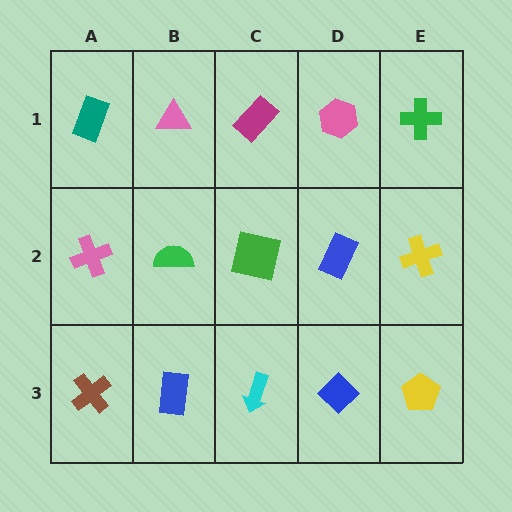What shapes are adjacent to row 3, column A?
A pink cross (row 2, column A), a blue rectangle (row 3, column B).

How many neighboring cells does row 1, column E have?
2.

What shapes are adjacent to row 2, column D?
A pink hexagon (row 1, column D), a blue diamond (row 3, column D), a green square (row 2, column C), a yellow cross (row 2, column E).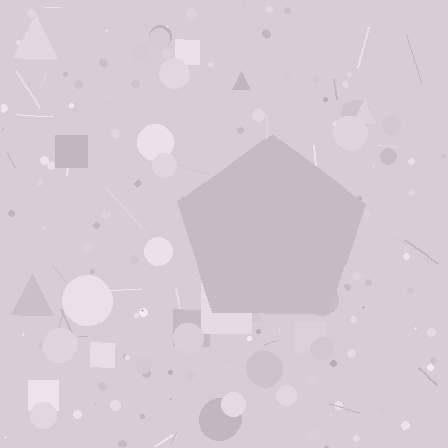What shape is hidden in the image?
A pentagon is hidden in the image.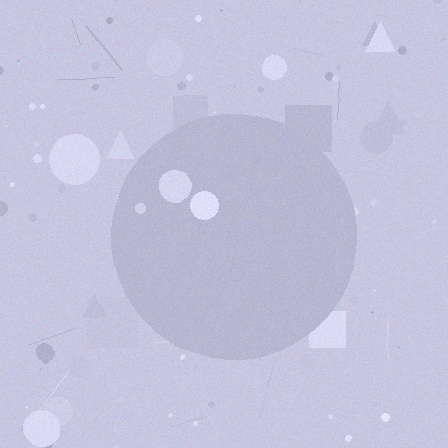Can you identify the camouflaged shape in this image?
The camouflaged shape is a circle.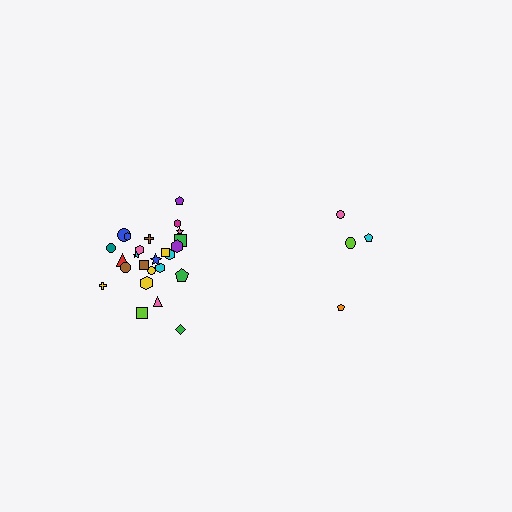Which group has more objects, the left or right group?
The left group.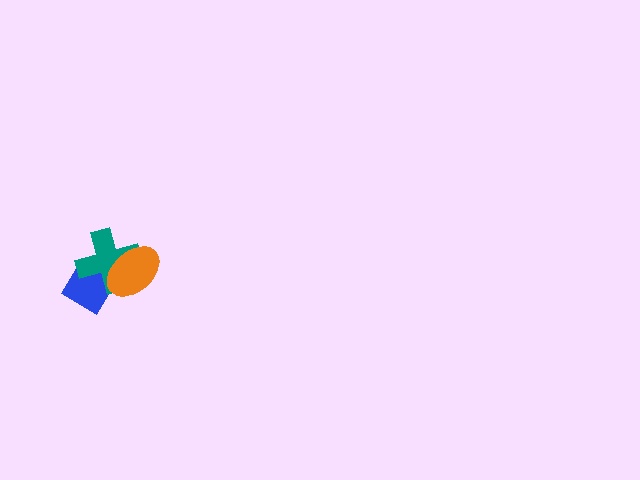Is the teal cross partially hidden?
Yes, it is partially covered by another shape.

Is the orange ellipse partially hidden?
No, no other shape covers it.